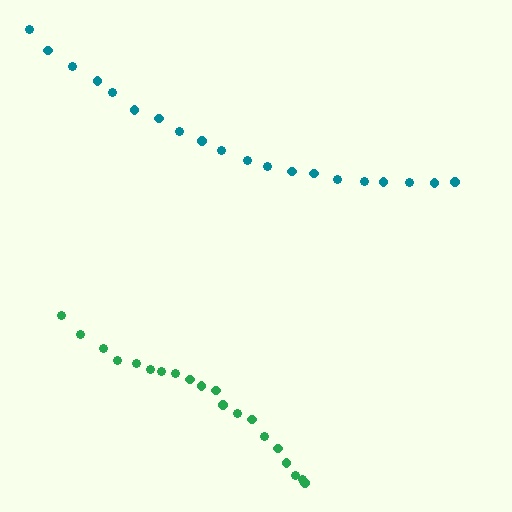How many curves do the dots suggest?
There are 2 distinct paths.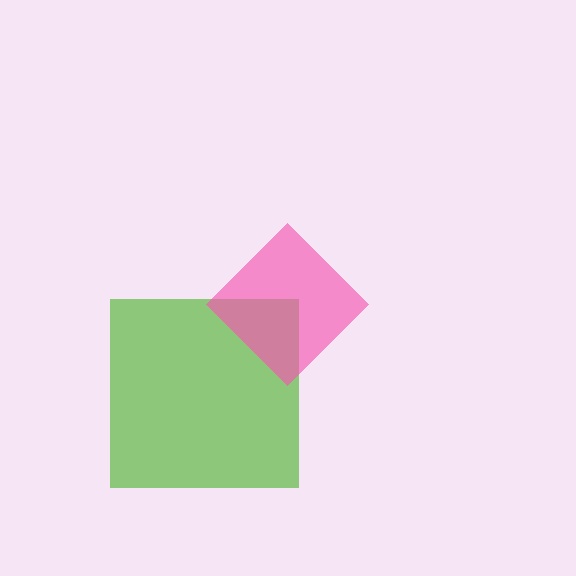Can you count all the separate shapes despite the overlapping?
Yes, there are 2 separate shapes.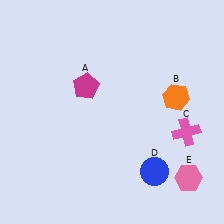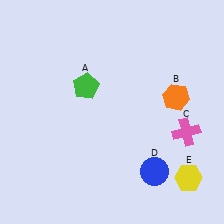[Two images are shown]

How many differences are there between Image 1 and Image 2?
There are 2 differences between the two images.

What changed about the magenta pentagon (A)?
In Image 1, A is magenta. In Image 2, it changed to green.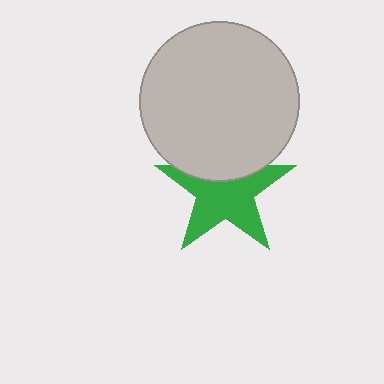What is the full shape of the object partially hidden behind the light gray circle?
The partially hidden object is a green star.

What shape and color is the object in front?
The object in front is a light gray circle.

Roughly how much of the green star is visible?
Most of it is visible (roughly 69%).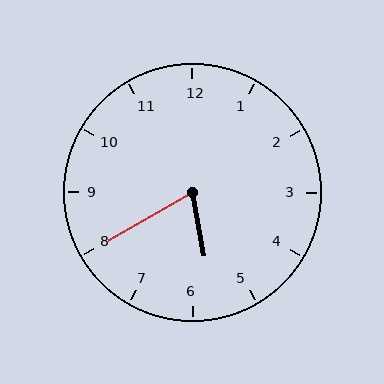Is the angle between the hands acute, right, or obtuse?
It is acute.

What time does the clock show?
5:40.